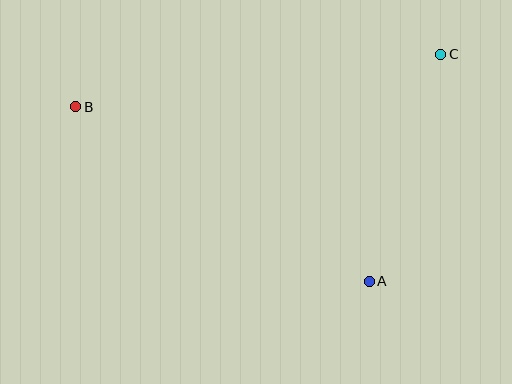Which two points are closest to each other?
Points A and C are closest to each other.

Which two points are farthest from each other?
Points B and C are farthest from each other.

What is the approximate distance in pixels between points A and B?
The distance between A and B is approximately 342 pixels.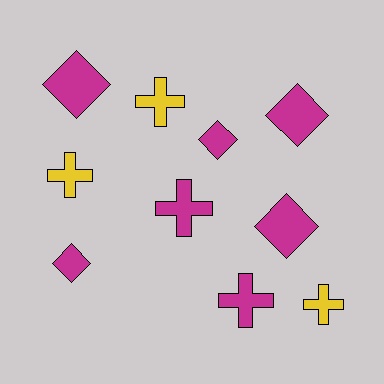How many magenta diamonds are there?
There are 5 magenta diamonds.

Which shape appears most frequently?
Cross, with 5 objects.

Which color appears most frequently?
Magenta, with 7 objects.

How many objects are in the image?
There are 10 objects.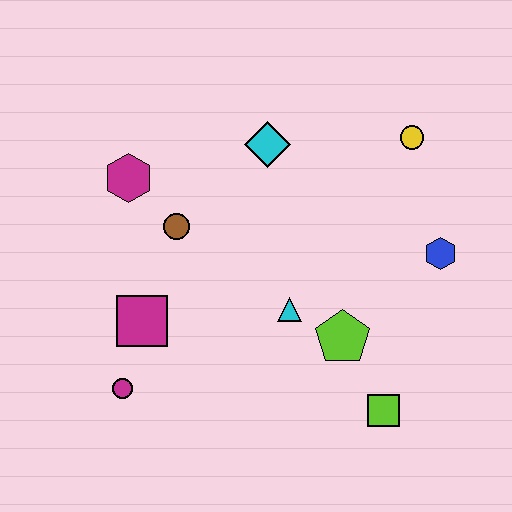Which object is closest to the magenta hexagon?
The brown circle is closest to the magenta hexagon.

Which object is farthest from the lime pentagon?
The magenta hexagon is farthest from the lime pentagon.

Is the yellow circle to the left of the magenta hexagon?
No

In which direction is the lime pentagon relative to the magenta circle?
The lime pentagon is to the right of the magenta circle.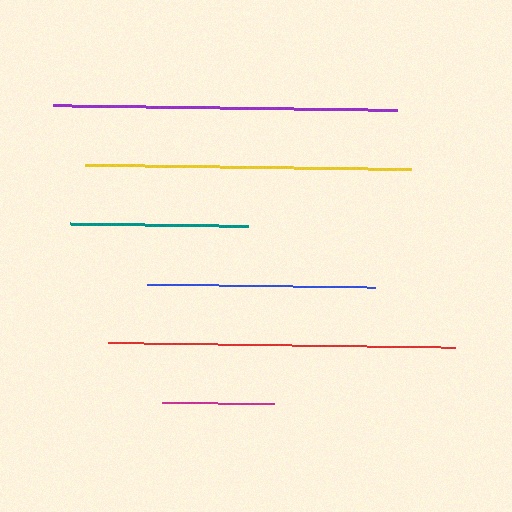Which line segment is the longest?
The red line is the longest at approximately 347 pixels.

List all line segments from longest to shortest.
From longest to shortest: red, purple, yellow, blue, teal, magenta.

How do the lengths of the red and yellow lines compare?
The red and yellow lines are approximately the same length.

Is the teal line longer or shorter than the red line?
The red line is longer than the teal line.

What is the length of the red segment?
The red segment is approximately 347 pixels long.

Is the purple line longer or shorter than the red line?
The red line is longer than the purple line.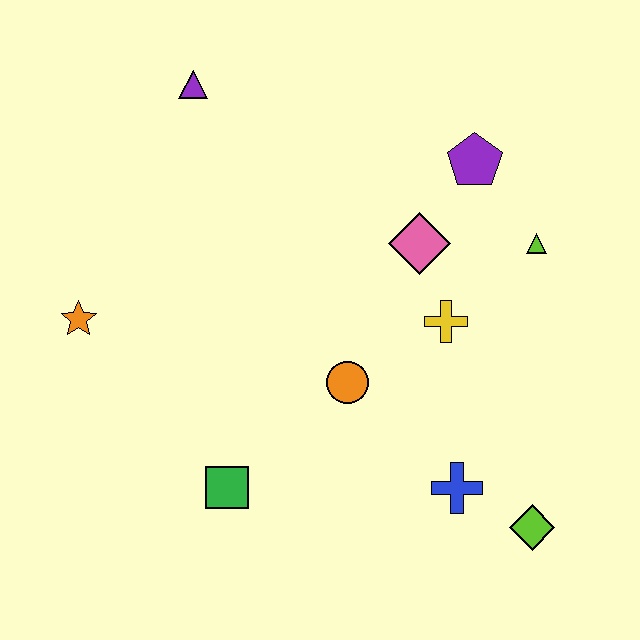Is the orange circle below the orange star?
Yes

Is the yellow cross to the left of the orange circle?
No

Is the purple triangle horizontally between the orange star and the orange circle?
Yes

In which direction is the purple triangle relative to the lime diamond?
The purple triangle is above the lime diamond.